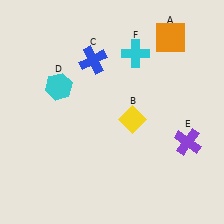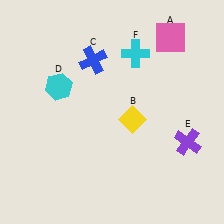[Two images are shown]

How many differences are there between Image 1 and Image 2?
There is 1 difference between the two images.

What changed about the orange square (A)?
In Image 1, A is orange. In Image 2, it changed to pink.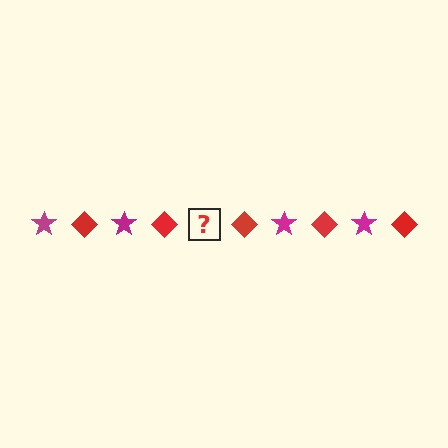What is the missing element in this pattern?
The missing element is a magenta star.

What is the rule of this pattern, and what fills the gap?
The rule is that the pattern alternates between magenta star and red diamond. The gap should be filled with a magenta star.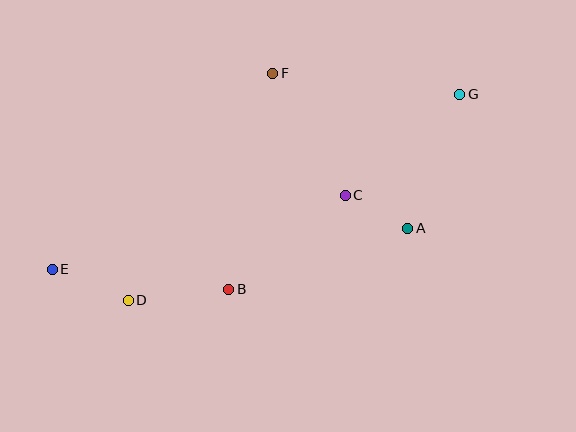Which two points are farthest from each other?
Points E and G are farthest from each other.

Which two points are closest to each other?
Points A and C are closest to each other.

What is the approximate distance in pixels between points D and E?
The distance between D and E is approximately 82 pixels.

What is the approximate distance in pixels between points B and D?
The distance between B and D is approximately 101 pixels.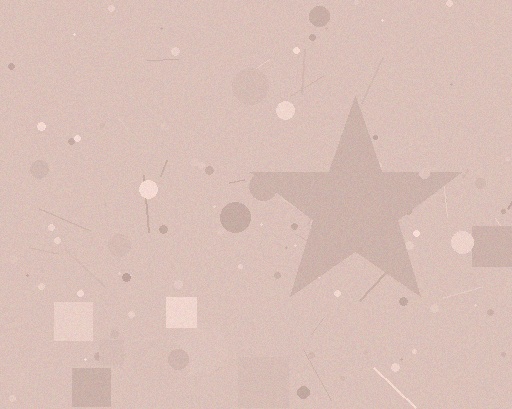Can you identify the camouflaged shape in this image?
The camouflaged shape is a star.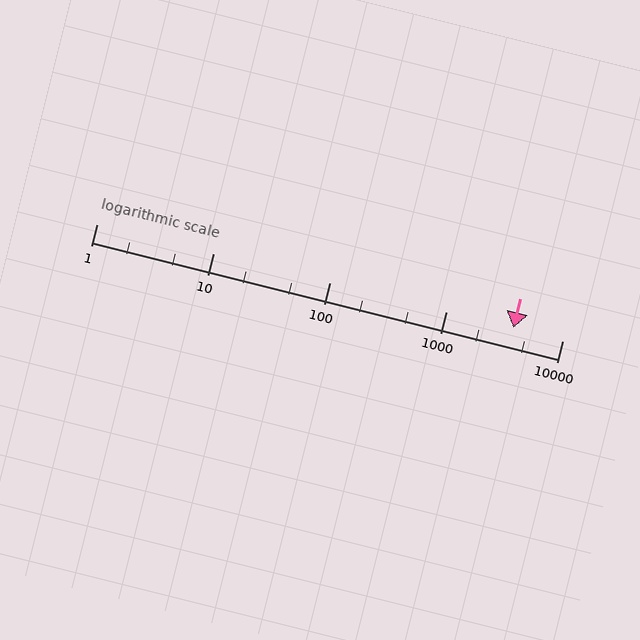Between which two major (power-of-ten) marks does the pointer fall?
The pointer is between 1000 and 10000.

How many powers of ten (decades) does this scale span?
The scale spans 4 decades, from 1 to 10000.